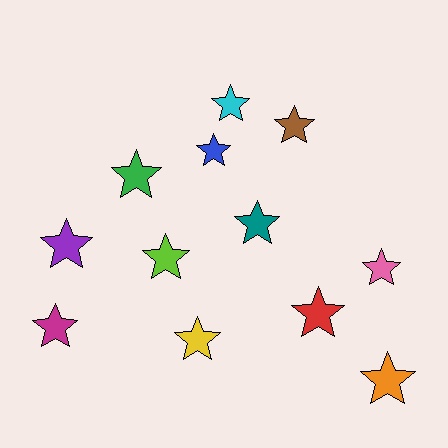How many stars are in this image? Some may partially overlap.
There are 12 stars.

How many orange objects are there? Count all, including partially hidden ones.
There is 1 orange object.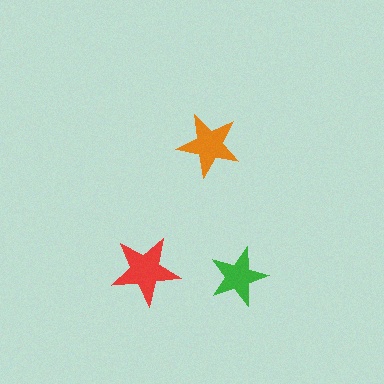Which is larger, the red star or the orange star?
The red one.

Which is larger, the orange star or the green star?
The orange one.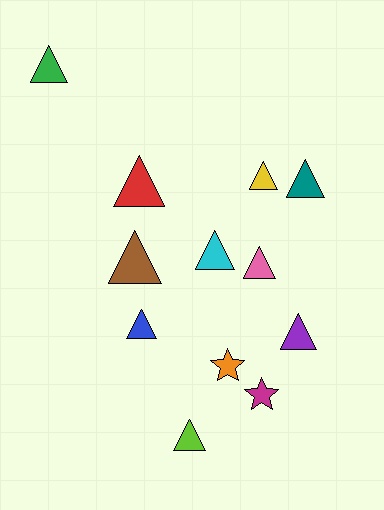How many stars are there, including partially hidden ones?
There are 2 stars.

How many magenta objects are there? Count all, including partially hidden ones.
There is 1 magenta object.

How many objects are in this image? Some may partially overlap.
There are 12 objects.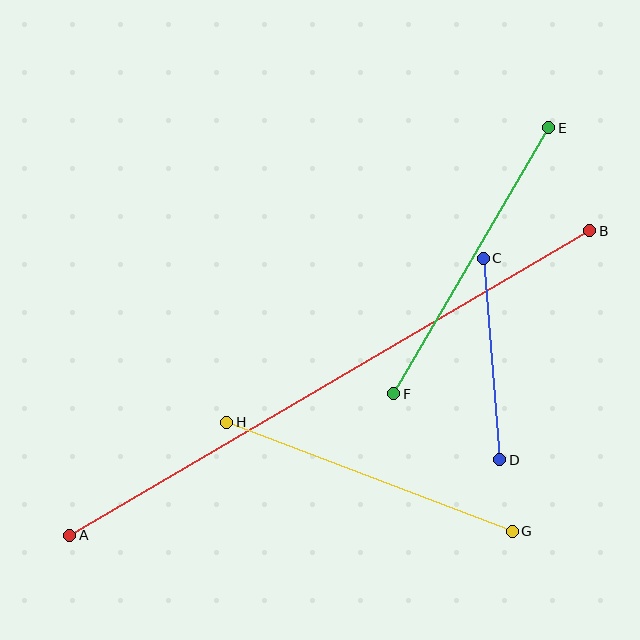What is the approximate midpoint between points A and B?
The midpoint is at approximately (330, 383) pixels.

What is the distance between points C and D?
The distance is approximately 202 pixels.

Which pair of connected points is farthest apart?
Points A and B are farthest apart.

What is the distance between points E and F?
The distance is approximately 308 pixels.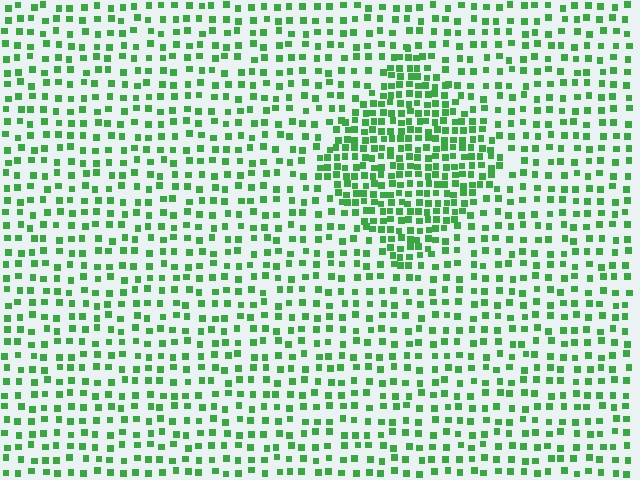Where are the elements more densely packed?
The elements are more densely packed inside the diamond boundary.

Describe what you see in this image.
The image contains small green elements arranged at two different densities. A diamond-shaped region is visible where the elements are more densely packed than the surrounding area.